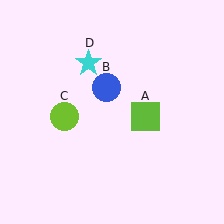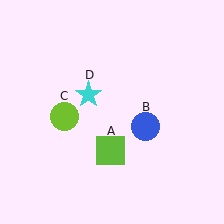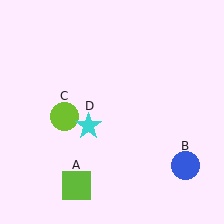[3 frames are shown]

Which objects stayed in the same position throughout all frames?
Lime circle (object C) remained stationary.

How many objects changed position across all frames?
3 objects changed position: lime square (object A), blue circle (object B), cyan star (object D).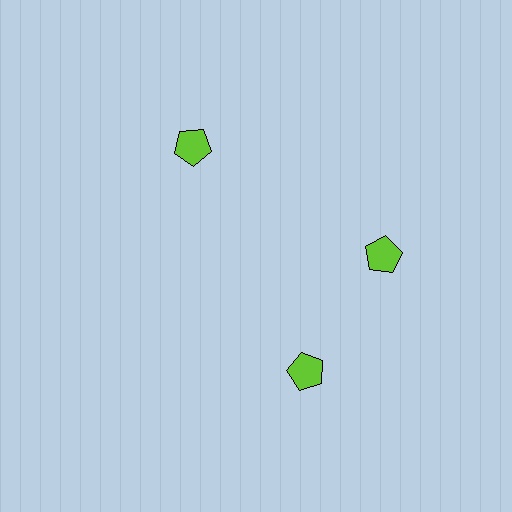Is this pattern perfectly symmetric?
No. The 3 lime pentagons are arranged in a ring, but one element near the 7 o'clock position is rotated out of alignment along the ring, breaking the 3-fold rotational symmetry.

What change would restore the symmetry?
The symmetry would be restored by rotating it back into even spacing with its neighbors so that all 3 pentagons sit at equal angles and equal distance from the center.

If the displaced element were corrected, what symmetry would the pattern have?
It would have 3-fold rotational symmetry — the pattern would map onto itself every 120 degrees.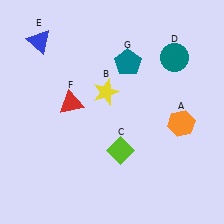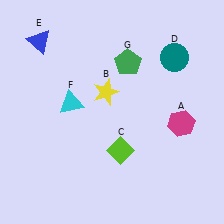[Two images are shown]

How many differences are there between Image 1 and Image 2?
There are 3 differences between the two images.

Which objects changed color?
A changed from orange to magenta. F changed from red to cyan. G changed from teal to green.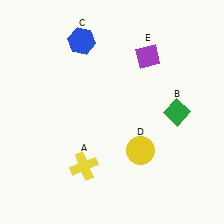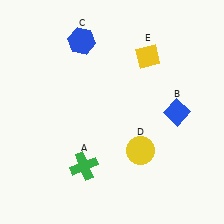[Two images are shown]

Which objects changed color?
A changed from yellow to green. B changed from green to blue. E changed from purple to yellow.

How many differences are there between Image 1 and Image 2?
There are 3 differences between the two images.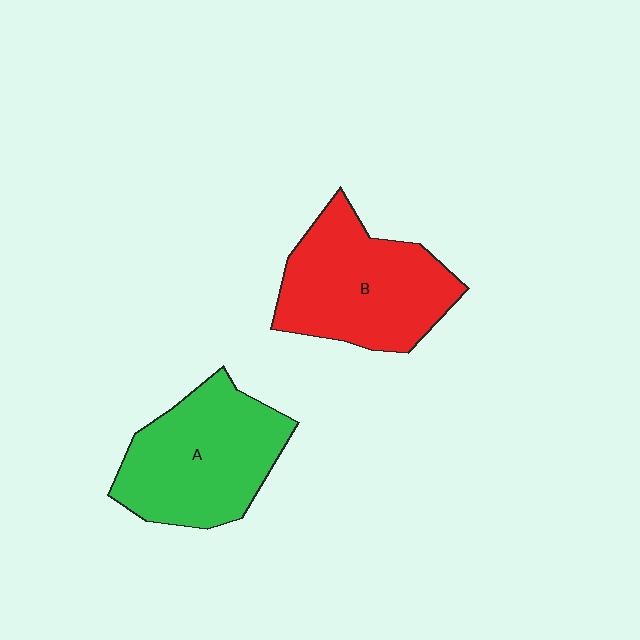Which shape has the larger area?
Shape B (red).